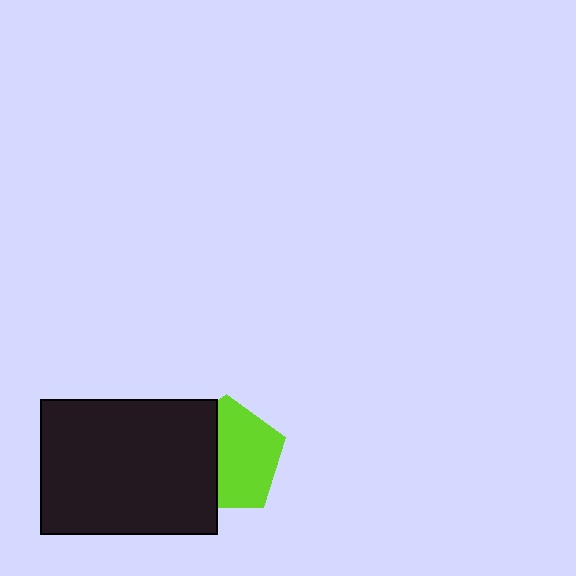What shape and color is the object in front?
The object in front is a black rectangle.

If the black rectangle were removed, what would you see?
You would see the complete lime pentagon.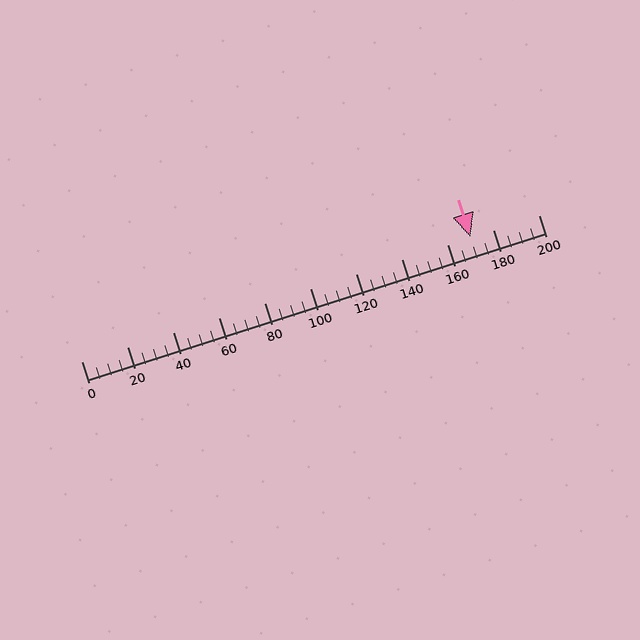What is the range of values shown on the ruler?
The ruler shows values from 0 to 200.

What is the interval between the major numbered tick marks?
The major tick marks are spaced 20 units apart.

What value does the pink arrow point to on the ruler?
The pink arrow points to approximately 170.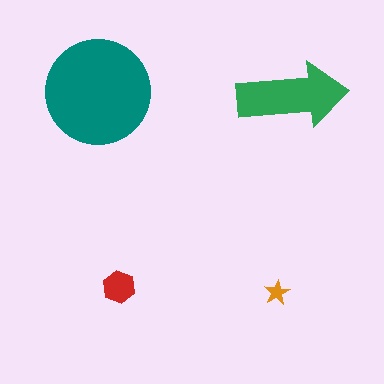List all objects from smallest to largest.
The orange star, the red hexagon, the green arrow, the teal circle.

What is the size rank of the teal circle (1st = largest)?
1st.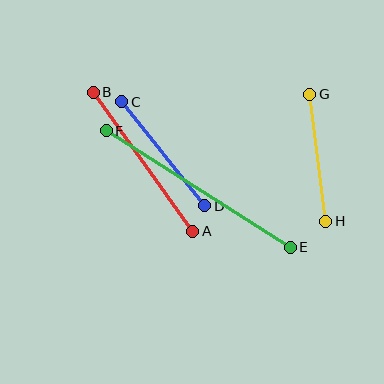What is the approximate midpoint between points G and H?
The midpoint is at approximately (318, 158) pixels.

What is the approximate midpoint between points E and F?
The midpoint is at approximately (198, 189) pixels.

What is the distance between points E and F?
The distance is approximately 218 pixels.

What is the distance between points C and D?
The distance is approximately 133 pixels.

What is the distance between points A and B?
The distance is approximately 171 pixels.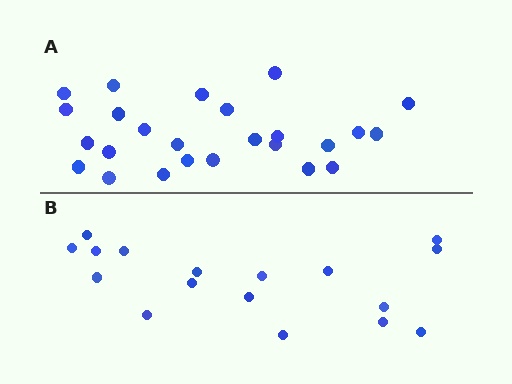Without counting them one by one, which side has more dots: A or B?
Region A (the top region) has more dots.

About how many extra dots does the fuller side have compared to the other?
Region A has roughly 8 or so more dots than region B.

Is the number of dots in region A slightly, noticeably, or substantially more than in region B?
Region A has substantially more. The ratio is roughly 1.5 to 1.